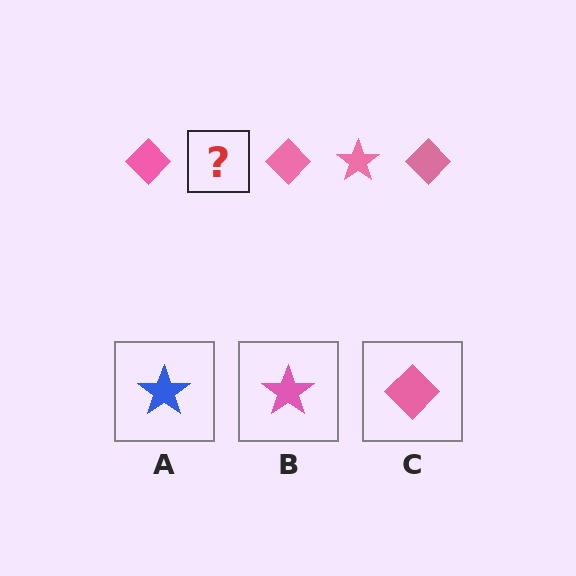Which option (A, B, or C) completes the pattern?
B.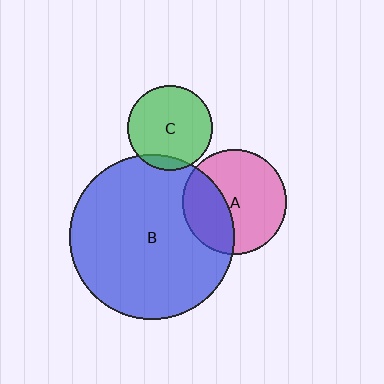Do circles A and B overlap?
Yes.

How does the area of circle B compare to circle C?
Approximately 3.8 times.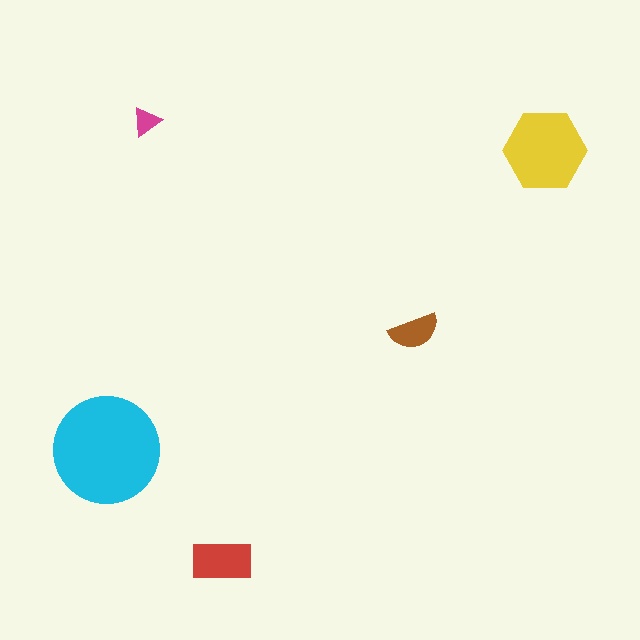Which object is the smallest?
The magenta triangle.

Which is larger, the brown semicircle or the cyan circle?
The cyan circle.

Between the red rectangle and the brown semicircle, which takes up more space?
The red rectangle.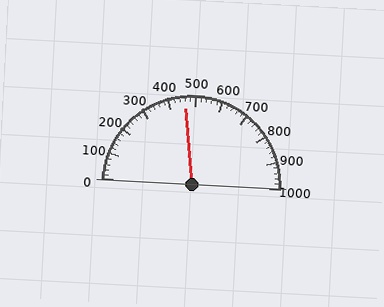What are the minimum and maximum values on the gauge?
The gauge ranges from 0 to 1000.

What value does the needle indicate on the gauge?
The needle indicates approximately 460.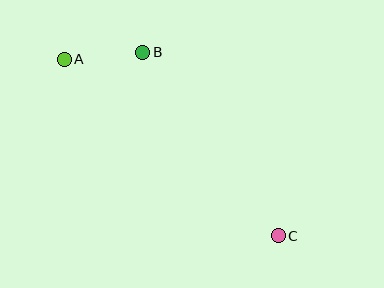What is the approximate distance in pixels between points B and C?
The distance between B and C is approximately 228 pixels.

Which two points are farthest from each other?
Points A and C are farthest from each other.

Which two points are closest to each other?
Points A and B are closest to each other.